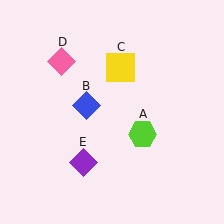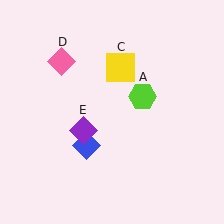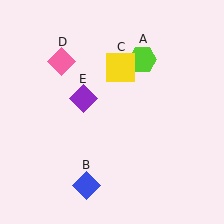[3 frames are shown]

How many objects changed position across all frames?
3 objects changed position: lime hexagon (object A), blue diamond (object B), purple diamond (object E).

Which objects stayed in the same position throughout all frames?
Yellow square (object C) and pink diamond (object D) remained stationary.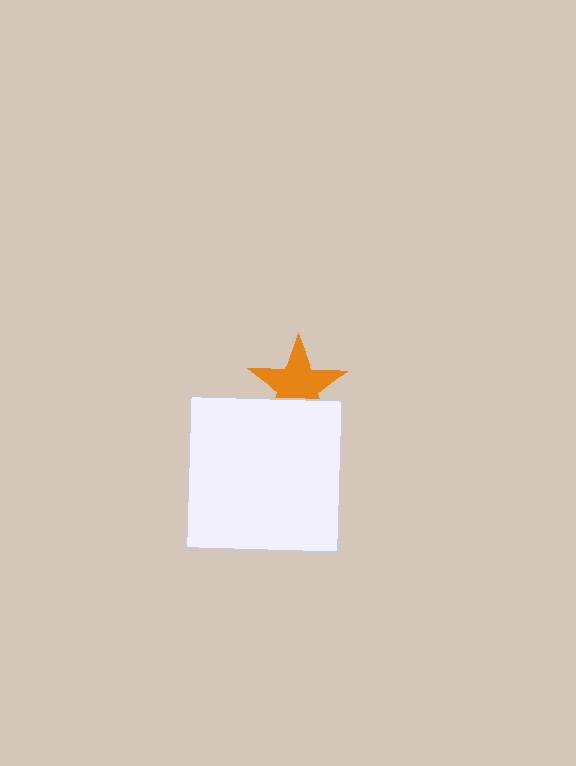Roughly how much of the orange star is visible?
Most of it is visible (roughly 69%).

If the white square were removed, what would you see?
You would see the complete orange star.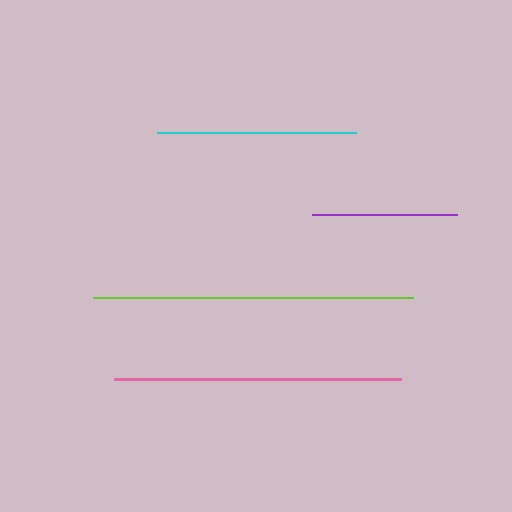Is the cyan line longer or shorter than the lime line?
The lime line is longer than the cyan line.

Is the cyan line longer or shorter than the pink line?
The pink line is longer than the cyan line.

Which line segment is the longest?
The lime line is the longest at approximately 320 pixels.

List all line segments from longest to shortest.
From longest to shortest: lime, pink, cyan, purple.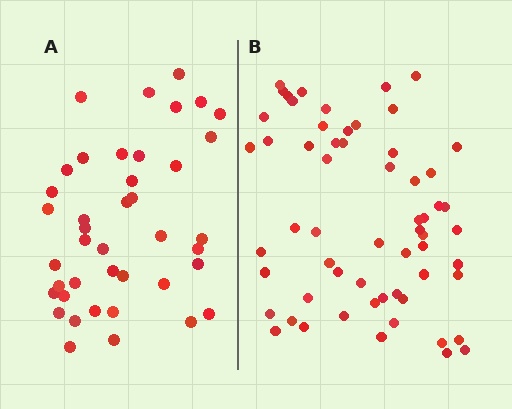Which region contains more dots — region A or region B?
Region B (the right region) has more dots.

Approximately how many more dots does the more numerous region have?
Region B has approximately 20 more dots than region A.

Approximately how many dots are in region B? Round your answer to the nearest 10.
About 60 dots.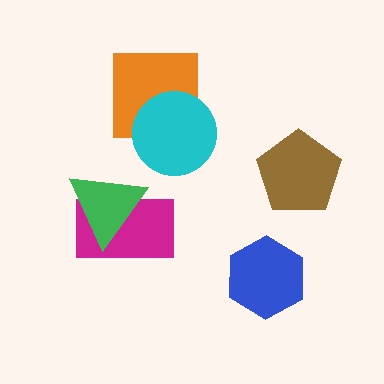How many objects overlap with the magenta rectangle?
1 object overlaps with the magenta rectangle.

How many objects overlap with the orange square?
1 object overlaps with the orange square.